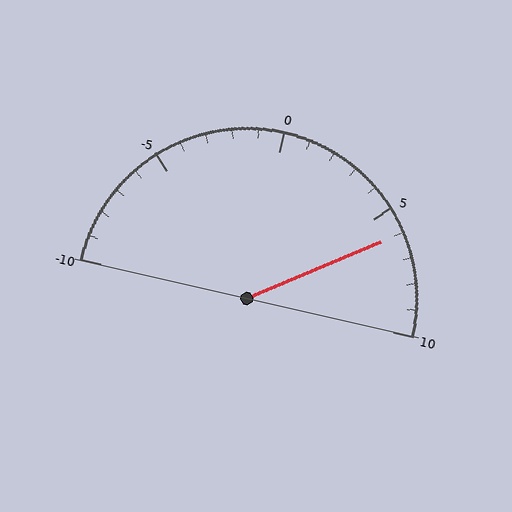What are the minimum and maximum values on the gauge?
The gauge ranges from -10 to 10.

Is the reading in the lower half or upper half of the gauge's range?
The reading is in the upper half of the range (-10 to 10).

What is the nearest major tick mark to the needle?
The nearest major tick mark is 5.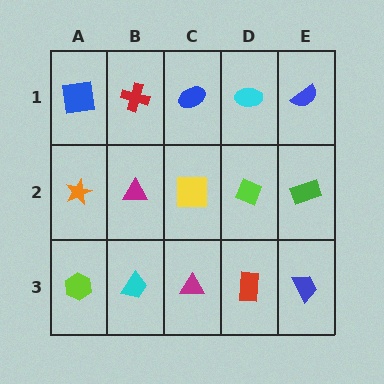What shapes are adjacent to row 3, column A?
An orange star (row 2, column A), a cyan trapezoid (row 3, column B).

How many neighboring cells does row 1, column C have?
3.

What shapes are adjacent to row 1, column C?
A yellow square (row 2, column C), a red cross (row 1, column B), a cyan ellipse (row 1, column D).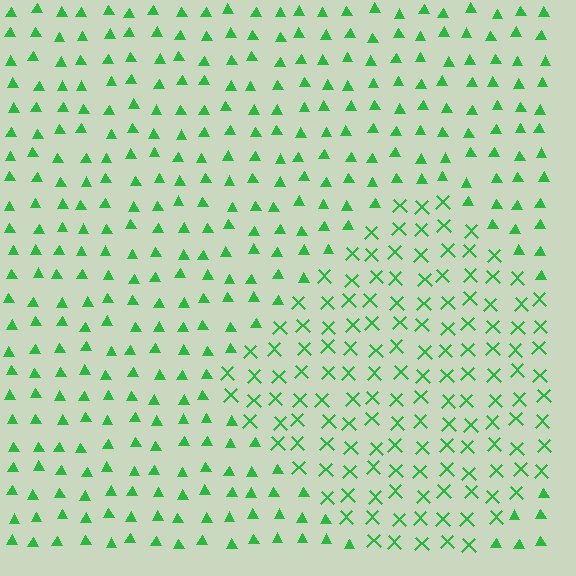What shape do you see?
I see a diamond.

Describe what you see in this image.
The image is filled with small green elements arranged in a uniform grid. A diamond-shaped region contains X marks, while the surrounding area contains triangles. The boundary is defined purely by the change in element shape.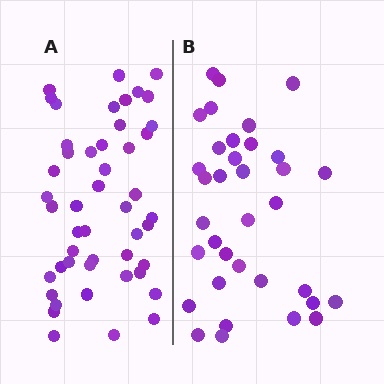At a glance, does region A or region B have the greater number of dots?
Region A (the left region) has more dots.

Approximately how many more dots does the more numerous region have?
Region A has approximately 15 more dots than region B.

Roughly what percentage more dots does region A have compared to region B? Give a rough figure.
About 35% more.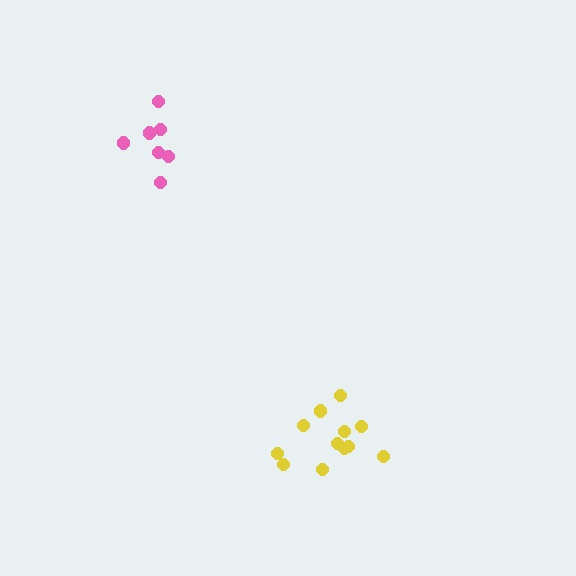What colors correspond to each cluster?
The clusters are colored: pink, yellow.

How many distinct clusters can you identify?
There are 2 distinct clusters.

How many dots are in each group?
Group 1: 7 dots, Group 2: 12 dots (19 total).